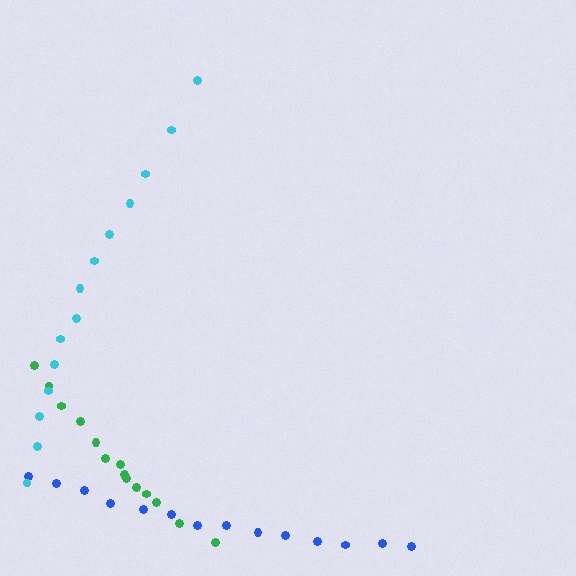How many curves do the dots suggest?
There are 3 distinct paths.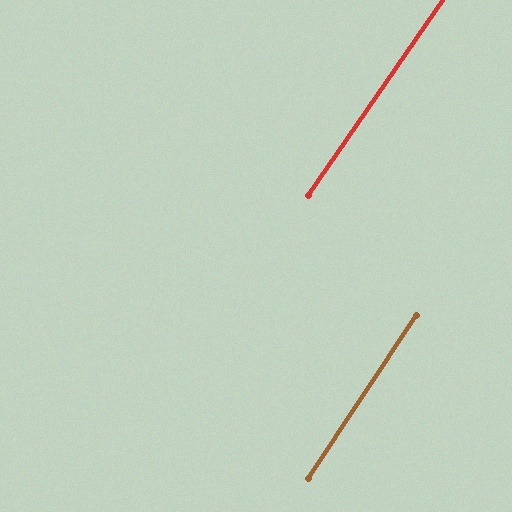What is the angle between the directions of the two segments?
Approximately 1 degree.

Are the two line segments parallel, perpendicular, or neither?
Parallel — their directions differ by only 0.8°.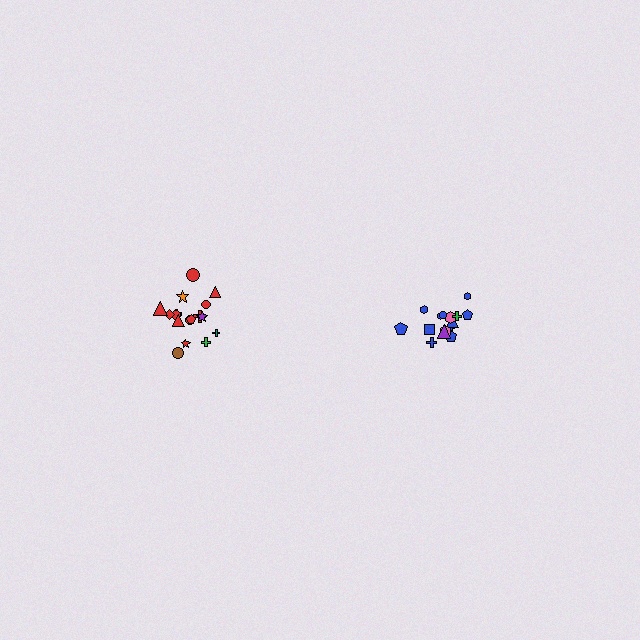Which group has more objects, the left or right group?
The left group.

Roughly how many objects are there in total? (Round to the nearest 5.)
Roughly 35 objects in total.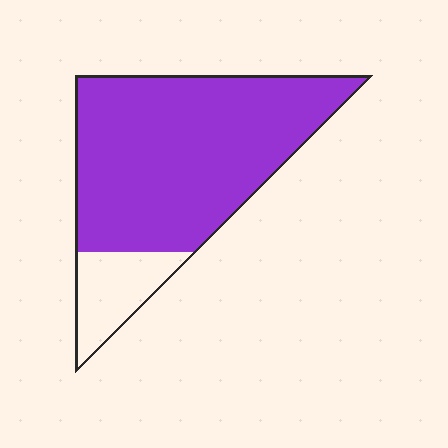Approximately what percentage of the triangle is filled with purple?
Approximately 85%.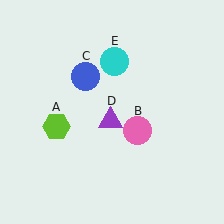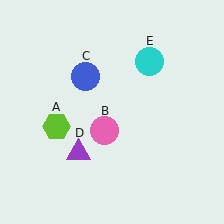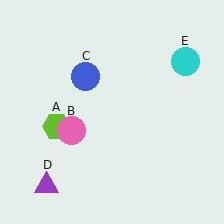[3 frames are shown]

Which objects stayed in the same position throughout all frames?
Lime hexagon (object A) and blue circle (object C) remained stationary.